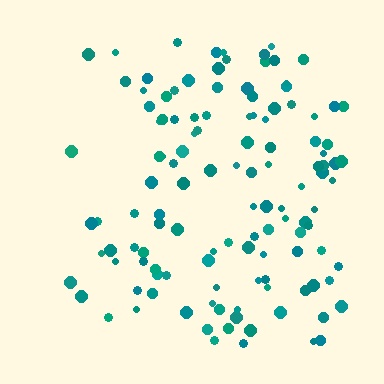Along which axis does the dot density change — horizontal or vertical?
Horizontal.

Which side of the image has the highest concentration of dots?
The right.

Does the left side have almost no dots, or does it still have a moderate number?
Still a moderate number, just noticeably fewer than the right.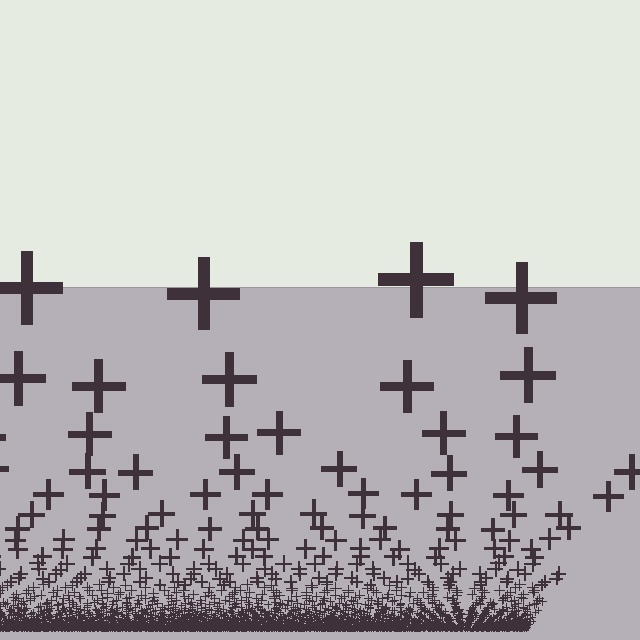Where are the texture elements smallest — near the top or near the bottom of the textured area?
Near the bottom.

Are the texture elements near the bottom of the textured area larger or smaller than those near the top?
Smaller. The gradient is inverted — elements near the bottom are smaller and denser.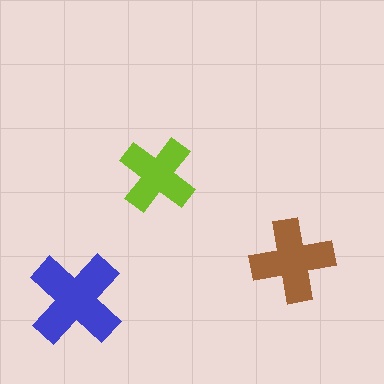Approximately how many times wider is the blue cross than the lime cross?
About 1.5 times wider.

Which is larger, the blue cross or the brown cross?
The blue one.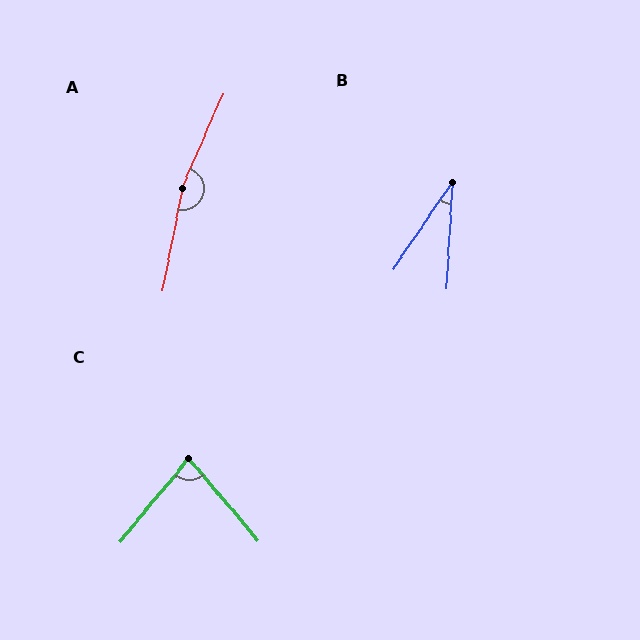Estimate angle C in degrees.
Approximately 80 degrees.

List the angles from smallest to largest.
B (31°), C (80°), A (167°).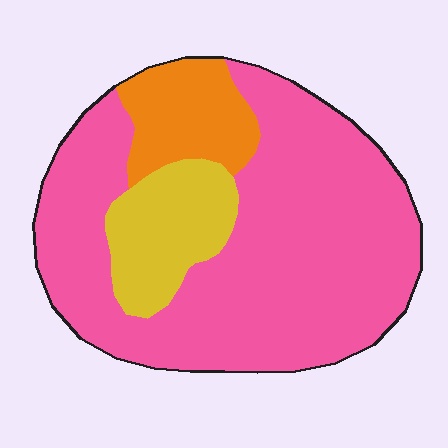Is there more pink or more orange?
Pink.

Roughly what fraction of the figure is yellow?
Yellow covers roughly 15% of the figure.